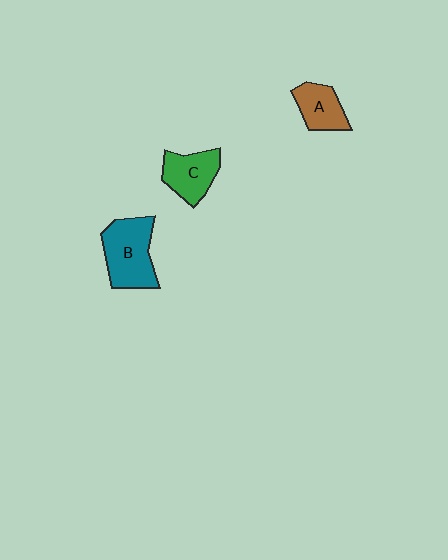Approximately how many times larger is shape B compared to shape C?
Approximately 1.4 times.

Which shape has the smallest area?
Shape A (brown).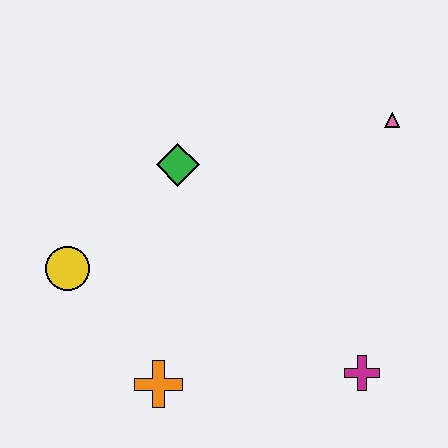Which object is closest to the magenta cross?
The orange cross is closest to the magenta cross.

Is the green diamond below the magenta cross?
No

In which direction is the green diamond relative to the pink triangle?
The green diamond is to the left of the pink triangle.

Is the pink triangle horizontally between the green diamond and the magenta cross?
No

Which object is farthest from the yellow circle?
The pink triangle is farthest from the yellow circle.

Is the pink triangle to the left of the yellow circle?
No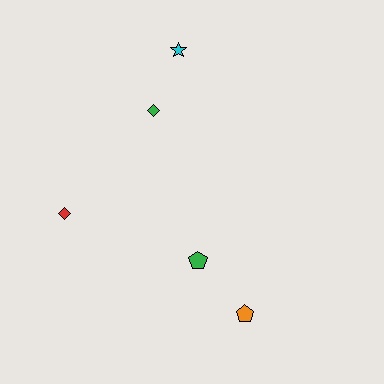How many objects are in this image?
There are 5 objects.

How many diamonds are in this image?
There are 2 diamonds.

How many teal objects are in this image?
There are no teal objects.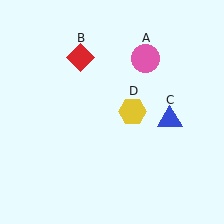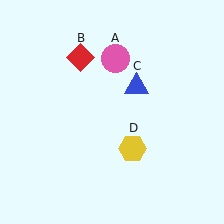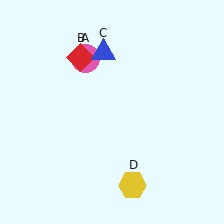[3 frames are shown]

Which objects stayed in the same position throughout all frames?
Red diamond (object B) remained stationary.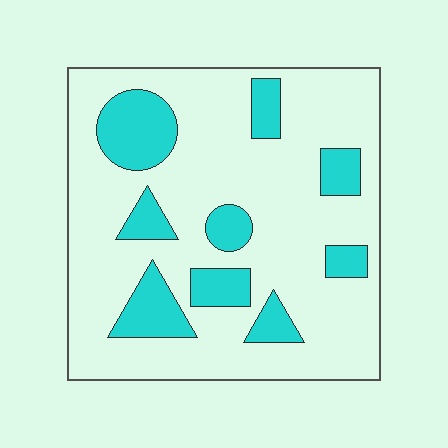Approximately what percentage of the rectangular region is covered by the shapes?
Approximately 20%.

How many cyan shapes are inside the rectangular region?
9.